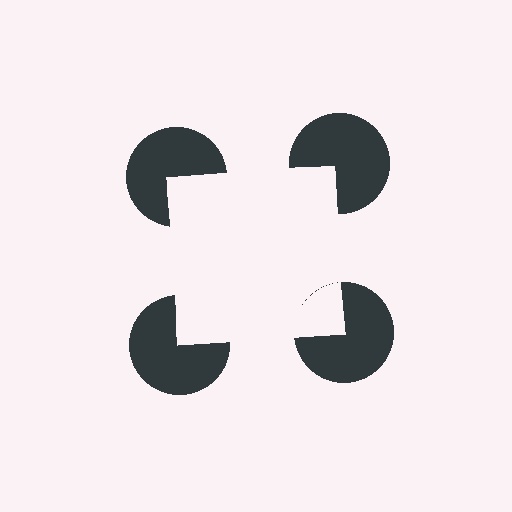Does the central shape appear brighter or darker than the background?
It typically appears slightly brighter than the background, even though no actual brightness change is drawn.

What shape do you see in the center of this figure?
An illusory square — its edges are inferred from the aligned wedge cuts in the pac-man discs, not physically drawn.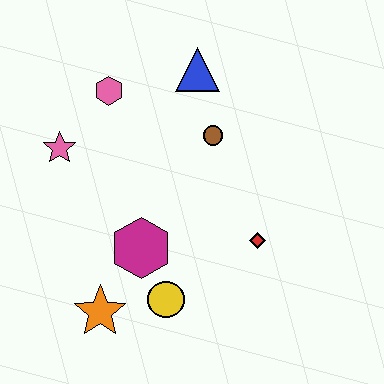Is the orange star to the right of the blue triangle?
No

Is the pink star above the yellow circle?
Yes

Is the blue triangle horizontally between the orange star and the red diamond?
Yes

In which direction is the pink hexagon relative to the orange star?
The pink hexagon is above the orange star.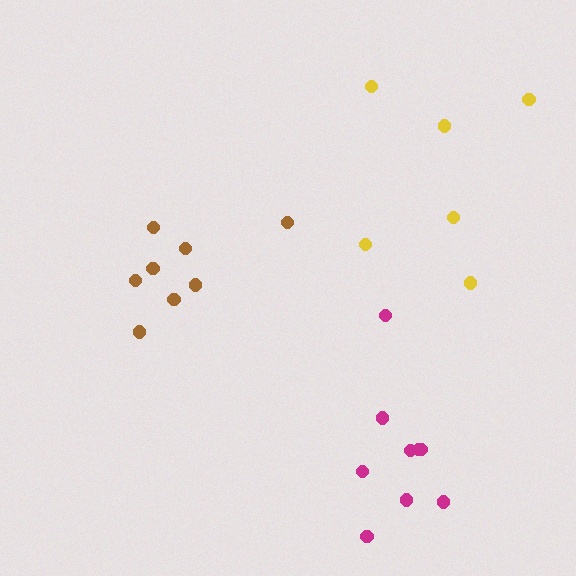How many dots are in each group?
Group 1: 6 dots, Group 2: 9 dots, Group 3: 8 dots (23 total).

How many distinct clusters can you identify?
There are 3 distinct clusters.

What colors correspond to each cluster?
The clusters are colored: yellow, magenta, brown.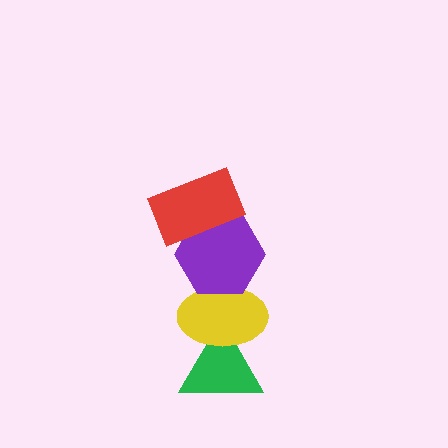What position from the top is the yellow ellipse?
The yellow ellipse is 3rd from the top.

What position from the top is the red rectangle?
The red rectangle is 1st from the top.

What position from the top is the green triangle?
The green triangle is 4th from the top.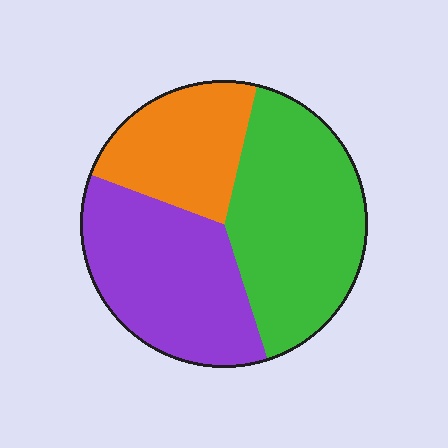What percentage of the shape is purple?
Purple covers roughly 35% of the shape.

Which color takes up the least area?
Orange, at roughly 25%.